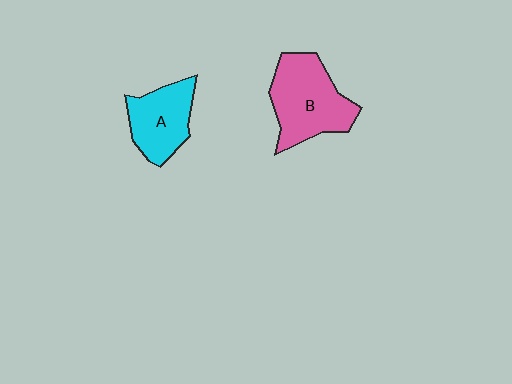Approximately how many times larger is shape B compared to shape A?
Approximately 1.4 times.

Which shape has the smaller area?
Shape A (cyan).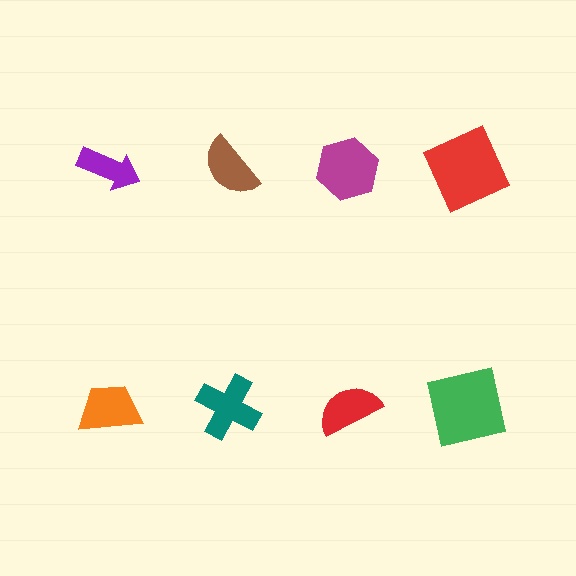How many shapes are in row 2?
4 shapes.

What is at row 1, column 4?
A red square.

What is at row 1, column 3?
A magenta hexagon.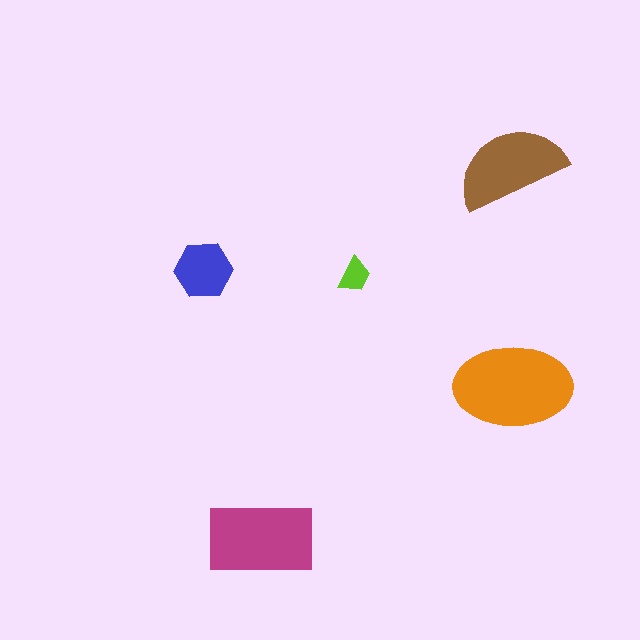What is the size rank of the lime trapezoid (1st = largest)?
5th.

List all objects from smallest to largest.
The lime trapezoid, the blue hexagon, the brown semicircle, the magenta rectangle, the orange ellipse.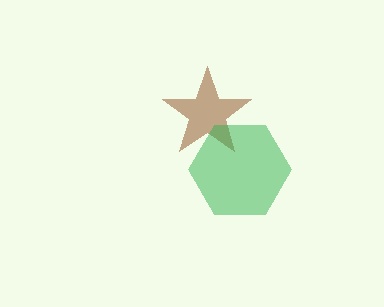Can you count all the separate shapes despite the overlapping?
Yes, there are 2 separate shapes.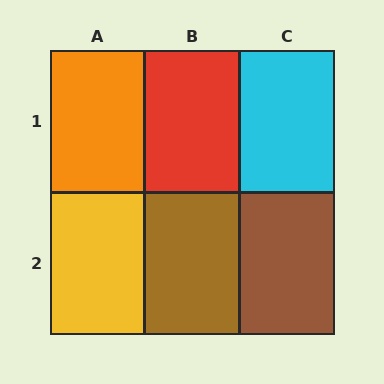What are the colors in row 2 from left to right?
Yellow, brown, brown.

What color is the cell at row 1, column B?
Red.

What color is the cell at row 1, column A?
Orange.